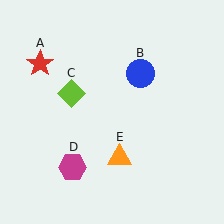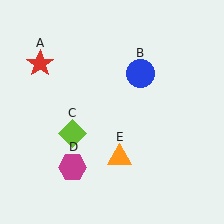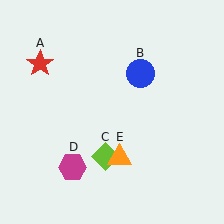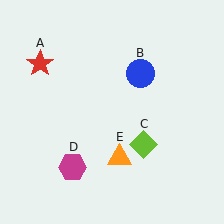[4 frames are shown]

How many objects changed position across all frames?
1 object changed position: lime diamond (object C).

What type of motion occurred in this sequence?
The lime diamond (object C) rotated counterclockwise around the center of the scene.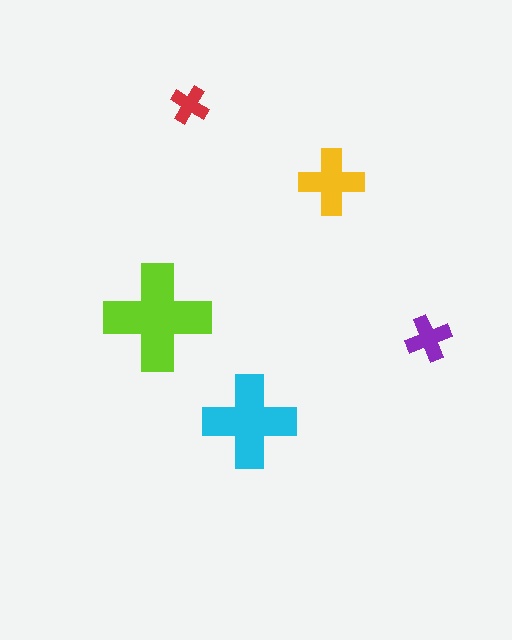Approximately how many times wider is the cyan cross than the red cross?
About 2.5 times wider.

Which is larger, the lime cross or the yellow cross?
The lime one.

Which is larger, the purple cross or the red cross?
The purple one.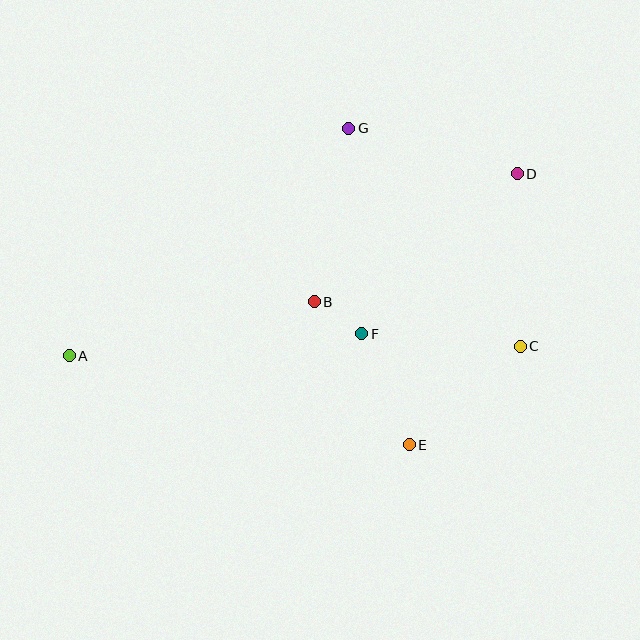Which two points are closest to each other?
Points B and F are closest to each other.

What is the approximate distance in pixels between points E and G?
The distance between E and G is approximately 322 pixels.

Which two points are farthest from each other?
Points A and D are farthest from each other.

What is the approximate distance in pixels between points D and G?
The distance between D and G is approximately 175 pixels.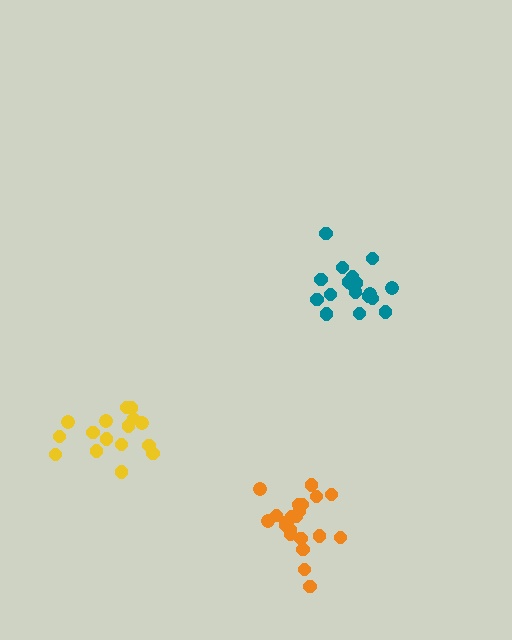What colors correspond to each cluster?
The clusters are colored: orange, yellow, teal.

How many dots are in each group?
Group 1: 21 dots, Group 2: 16 dots, Group 3: 18 dots (55 total).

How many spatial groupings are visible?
There are 3 spatial groupings.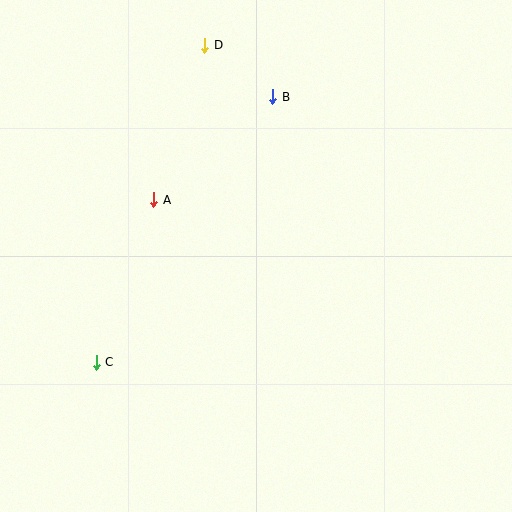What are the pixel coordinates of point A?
Point A is at (154, 200).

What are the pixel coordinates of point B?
Point B is at (273, 97).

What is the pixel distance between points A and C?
The distance between A and C is 172 pixels.